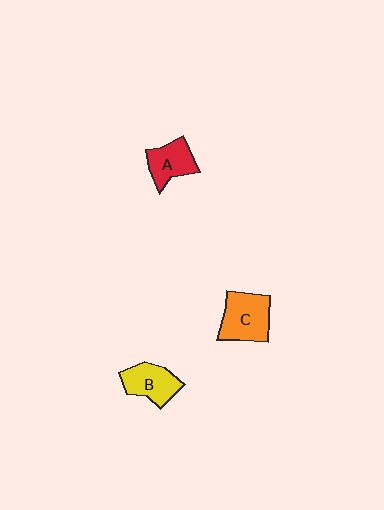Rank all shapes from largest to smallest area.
From largest to smallest: C (orange), B (yellow), A (red).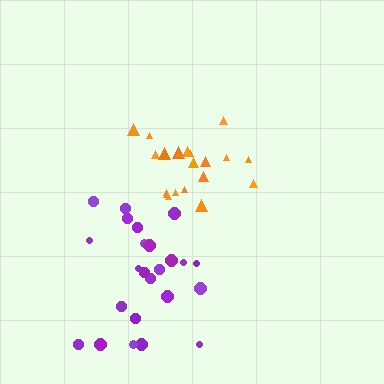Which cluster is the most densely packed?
Orange.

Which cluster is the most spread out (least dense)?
Purple.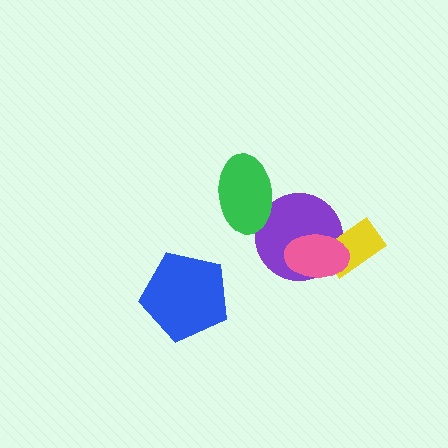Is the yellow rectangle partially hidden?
Yes, it is partially covered by another shape.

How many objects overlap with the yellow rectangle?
2 objects overlap with the yellow rectangle.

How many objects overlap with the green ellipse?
1 object overlaps with the green ellipse.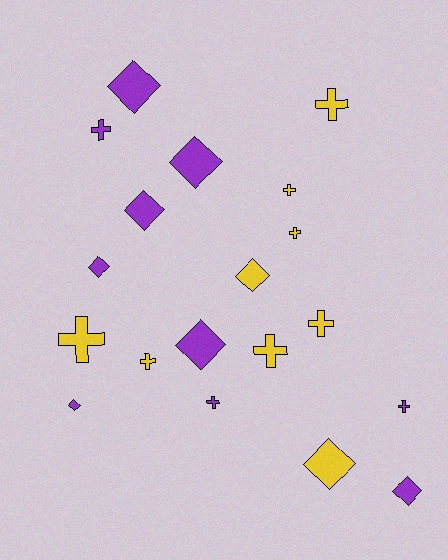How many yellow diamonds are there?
There are 2 yellow diamonds.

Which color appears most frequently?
Purple, with 10 objects.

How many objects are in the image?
There are 19 objects.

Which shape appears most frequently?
Cross, with 10 objects.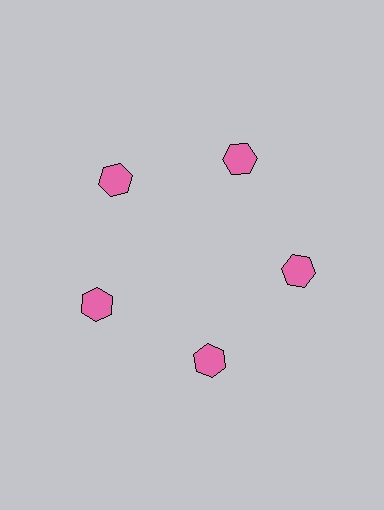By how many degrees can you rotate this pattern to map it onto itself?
The pattern maps onto itself every 72 degrees of rotation.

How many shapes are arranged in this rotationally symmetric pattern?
There are 5 shapes, arranged in 5 groups of 1.